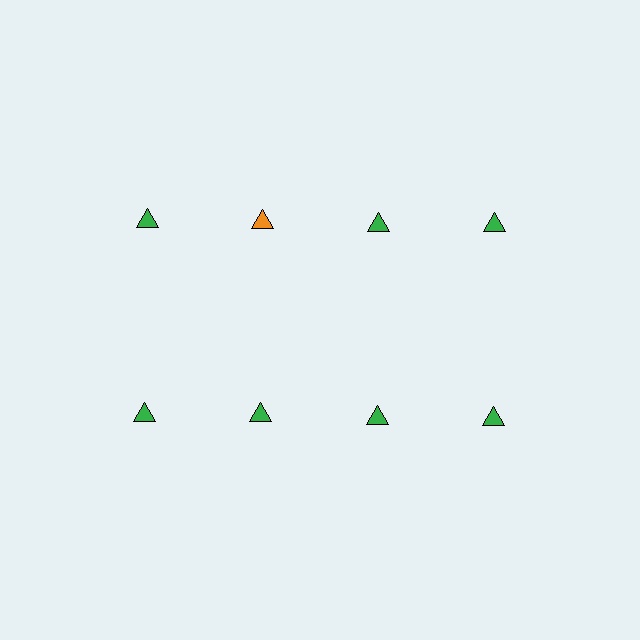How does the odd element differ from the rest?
It has a different color: orange instead of green.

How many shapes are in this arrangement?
There are 8 shapes arranged in a grid pattern.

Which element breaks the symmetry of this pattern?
The orange triangle in the top row, second from left column breaks the symmetry. All other shapes are green triangles.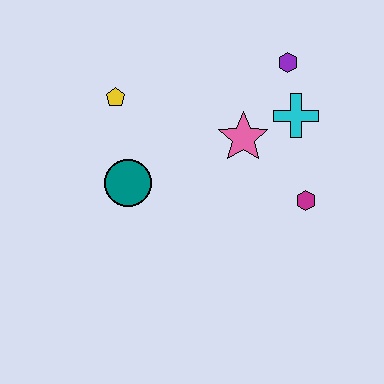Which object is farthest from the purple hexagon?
The teal circle is farthest from the purple hexagon.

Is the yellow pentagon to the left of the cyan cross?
Yes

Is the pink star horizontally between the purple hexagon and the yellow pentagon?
Yes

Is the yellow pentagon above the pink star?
Yes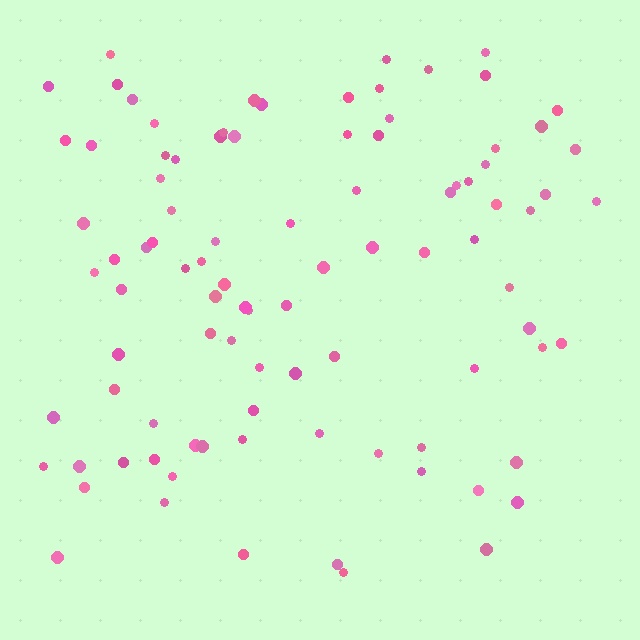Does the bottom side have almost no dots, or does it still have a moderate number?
Still a moderate number, just noticeably fewer than the top.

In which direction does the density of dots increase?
From bottom to top, with the top side densest.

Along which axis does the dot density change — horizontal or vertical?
Vertical.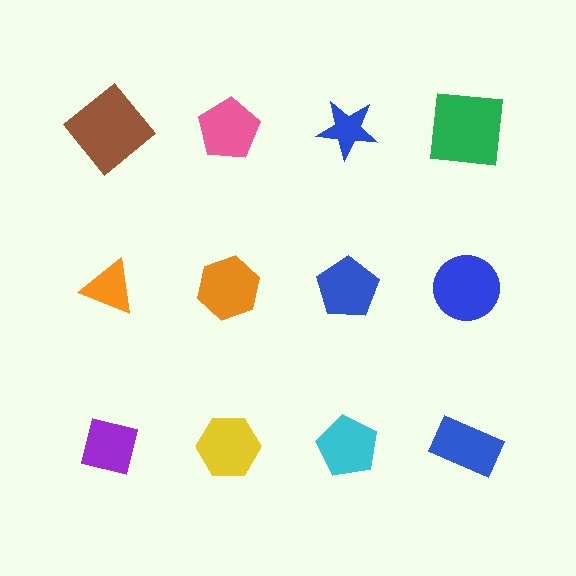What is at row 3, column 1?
A purple square.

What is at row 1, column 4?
A green square.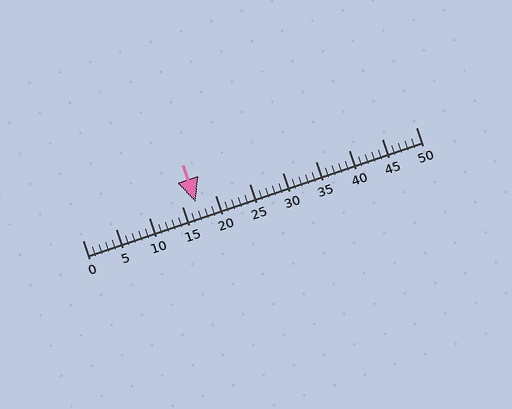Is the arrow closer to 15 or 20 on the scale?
The arrow is closer to 15.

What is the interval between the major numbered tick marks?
The major tick marks are spaced 5 units apart.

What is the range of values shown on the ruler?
The ruler shows values from 0 to 50.